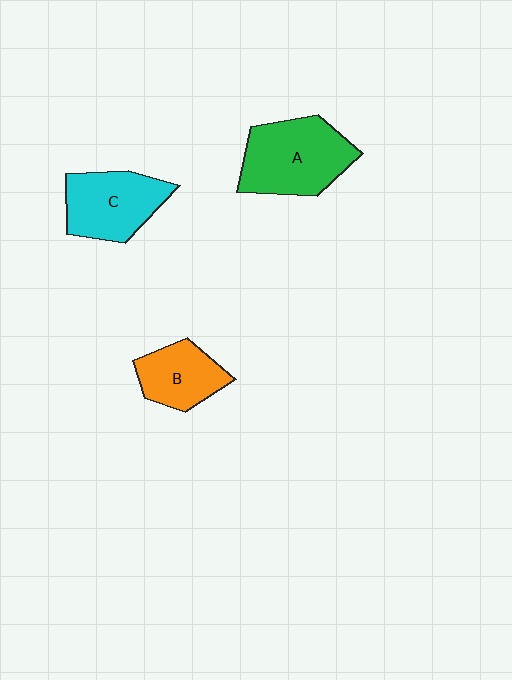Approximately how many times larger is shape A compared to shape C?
Approximately 1.2 times.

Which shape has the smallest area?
Shape B (orange).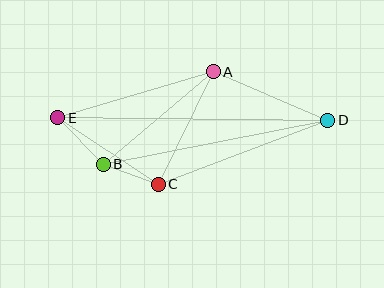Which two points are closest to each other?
Points B and C are closest to each other.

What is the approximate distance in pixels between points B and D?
The distance between B and D is approximately 229 pixels.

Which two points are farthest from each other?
Points D and E are farthest from each other.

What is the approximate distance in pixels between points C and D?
The distance between C and D is approximately 181 pixels.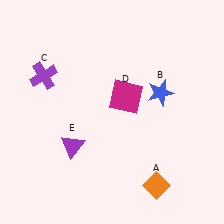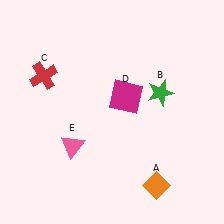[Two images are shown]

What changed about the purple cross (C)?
In Image 1, C is purple. In Image 2, it changed to red.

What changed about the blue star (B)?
In Image 1, B is blue. In Image 2, it changed to green.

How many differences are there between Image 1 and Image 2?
There are 3 differences between the two images.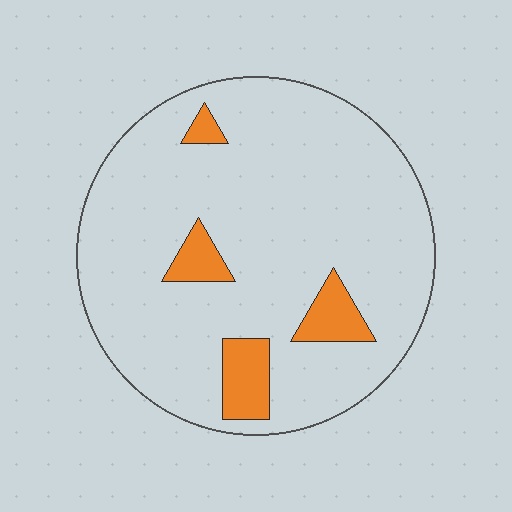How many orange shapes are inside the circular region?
4.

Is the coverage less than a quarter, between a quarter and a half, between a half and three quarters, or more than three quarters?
Less than a quarter.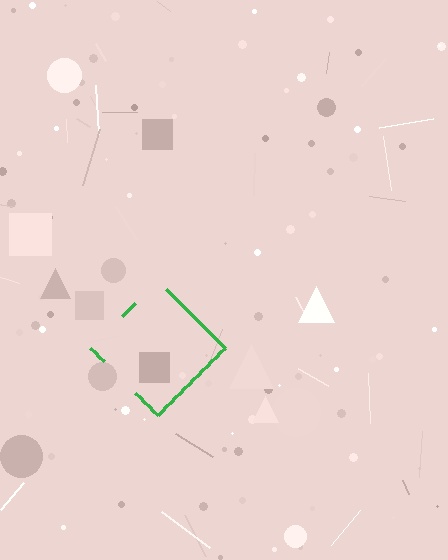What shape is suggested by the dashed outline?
The dashed outline suggests a diamond.